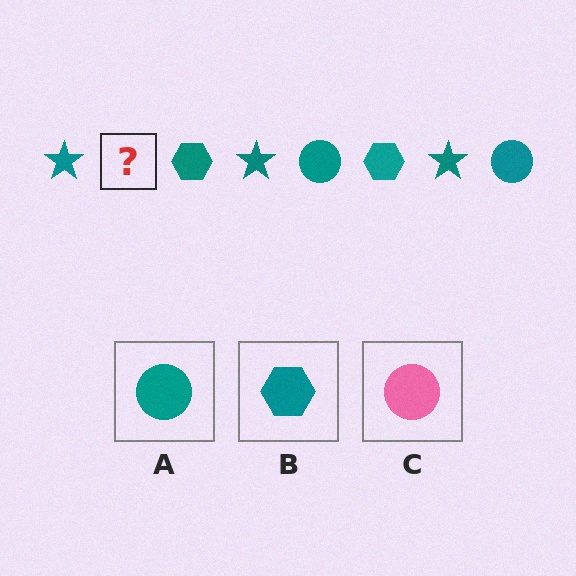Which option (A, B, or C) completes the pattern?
A.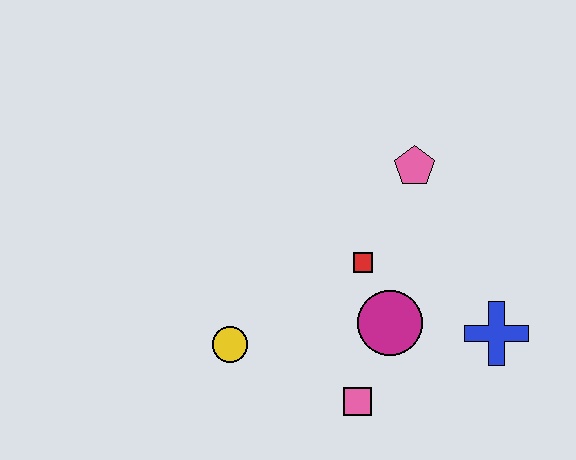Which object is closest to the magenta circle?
The red square is closest to the magenta circle.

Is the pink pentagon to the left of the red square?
No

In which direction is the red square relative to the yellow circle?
The red square is to the right of the yellow circle.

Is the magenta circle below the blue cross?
No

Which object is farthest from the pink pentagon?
The yellow circle is farthest from the pink pentagon.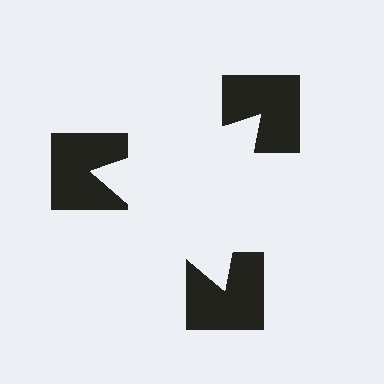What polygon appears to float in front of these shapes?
An illusory triangle — its edges are inferred from the aligned wedge cuts in the notched squares, not physically drawn.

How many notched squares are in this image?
There are 3 — one at each vertex of the illusory triangle.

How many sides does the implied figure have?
3 sides.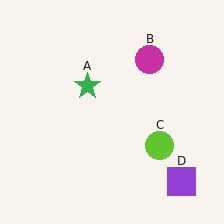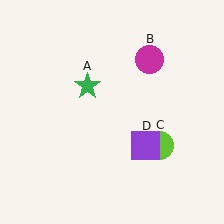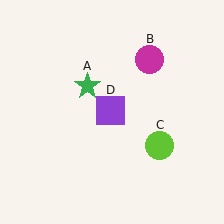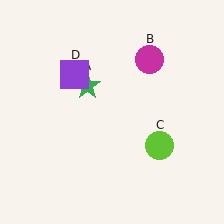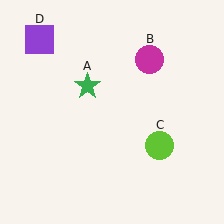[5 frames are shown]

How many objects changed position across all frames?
1 object changed position: purple square (object D).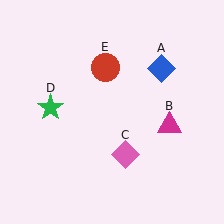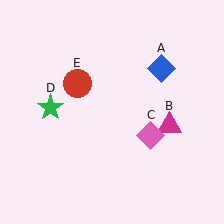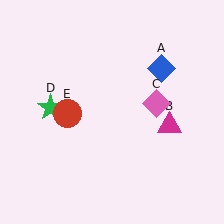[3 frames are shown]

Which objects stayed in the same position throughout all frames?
Blue diamond (object A) and magenta triangle (object B) and green star (object D) remained stationary.